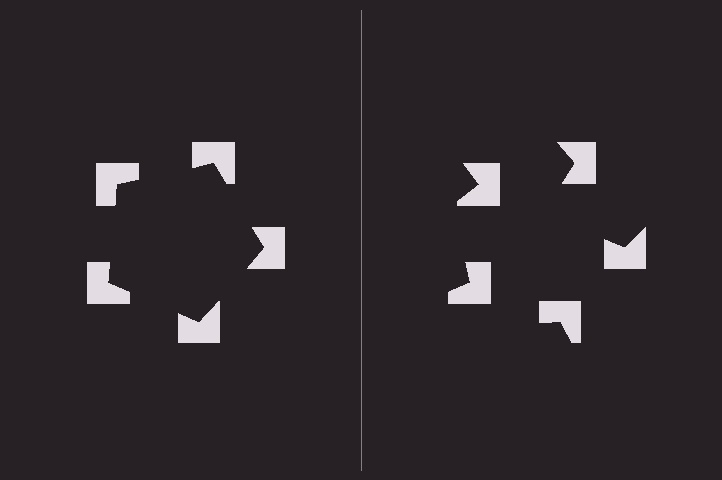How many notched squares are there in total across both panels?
10 — 5 on each side.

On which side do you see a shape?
An illusory pentagon appears on the left side. On the right side the wedge cuts are rotated, so no coherent shape forms.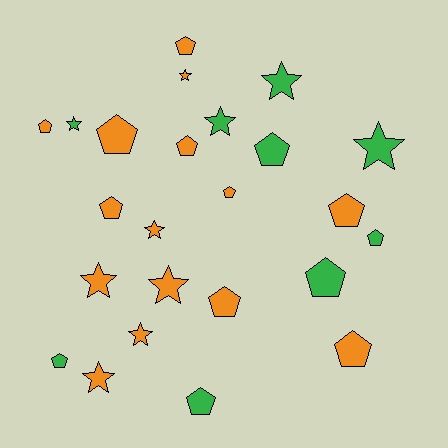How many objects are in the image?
There are 24 objects.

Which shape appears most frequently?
Pentagon, with 14 objects.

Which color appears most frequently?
Orange, with 15 objects.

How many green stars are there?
There are 4 green stars.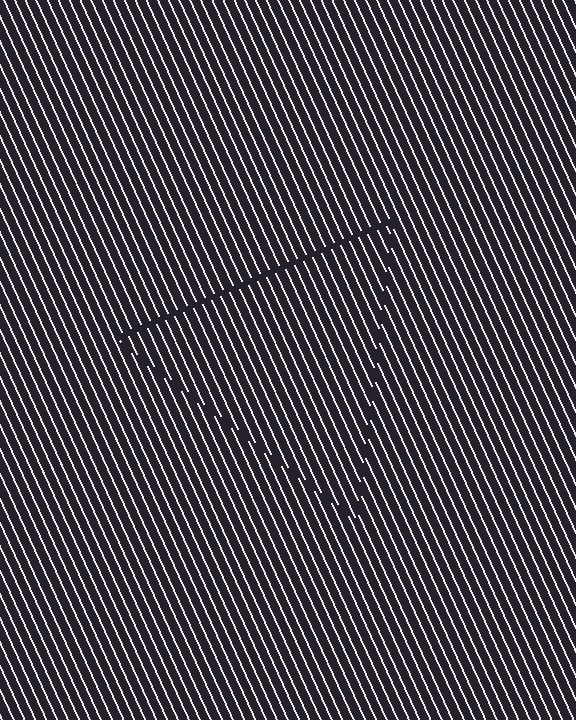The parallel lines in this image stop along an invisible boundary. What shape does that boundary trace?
An illusory triangle. The interior of the shape contains the same grating, shifted by half a period — the contour is defined by the phase discontinuity where line-ends from the inner and outer gratings abut.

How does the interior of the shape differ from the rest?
The interior of the shape contains the same grating, shifted by half a period — the contour is defined by the phase discontinuity where line-ends from the inner and outer gratings abut.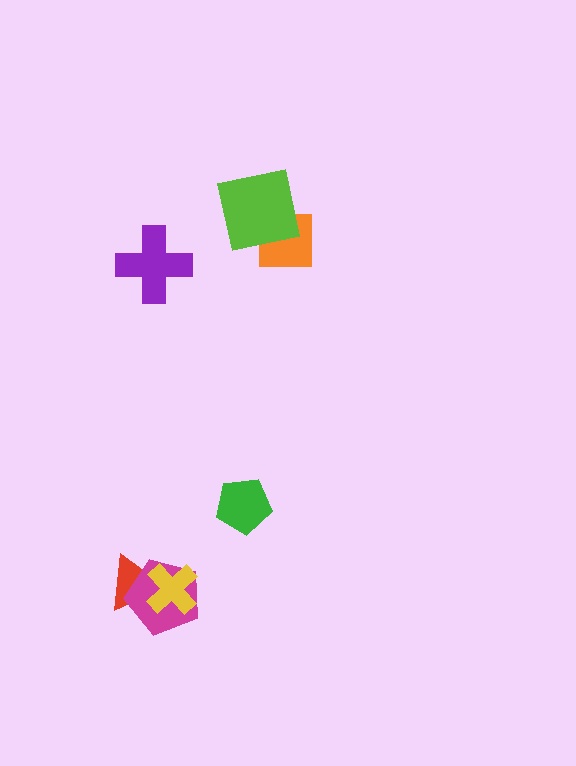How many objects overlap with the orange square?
1 object overlaps with the orange square.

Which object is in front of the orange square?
The lime square is in front of the orange square.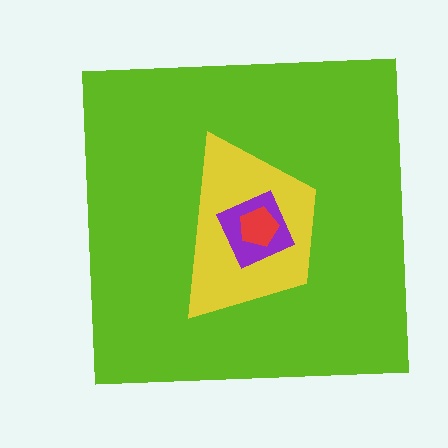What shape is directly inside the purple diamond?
The red pentagon.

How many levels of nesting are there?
4.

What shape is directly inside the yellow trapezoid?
The purple diamond.